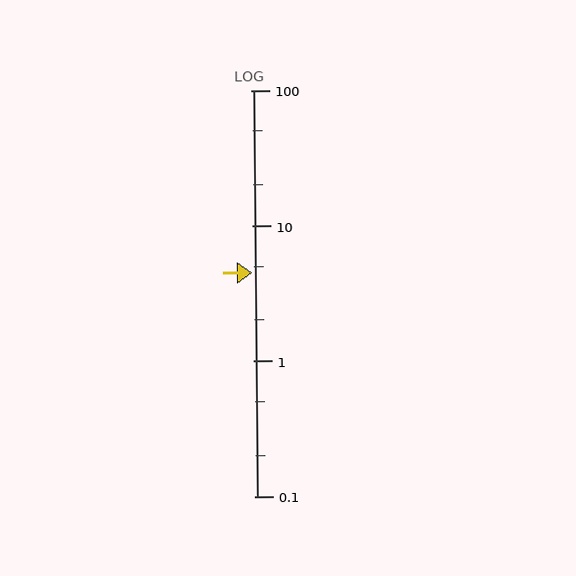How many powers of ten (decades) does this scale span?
The scale spans 3 decades, from 0.1 to 100.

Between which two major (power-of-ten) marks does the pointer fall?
The pointer is between 1 and 10.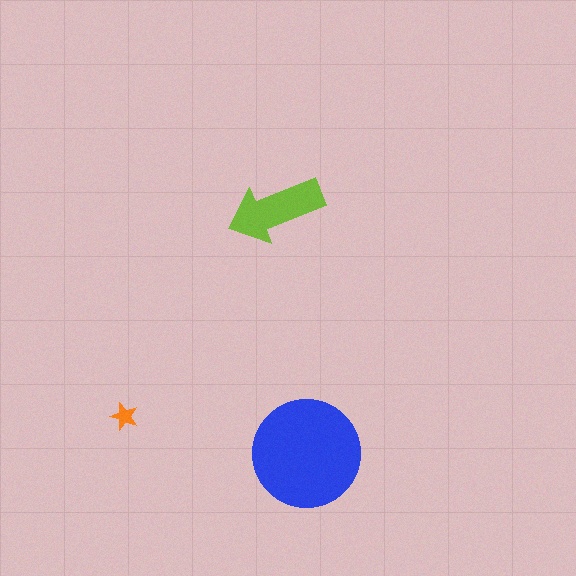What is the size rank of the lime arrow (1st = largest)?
2nd.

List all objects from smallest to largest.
The orange star, the lime arrow, the blue circle.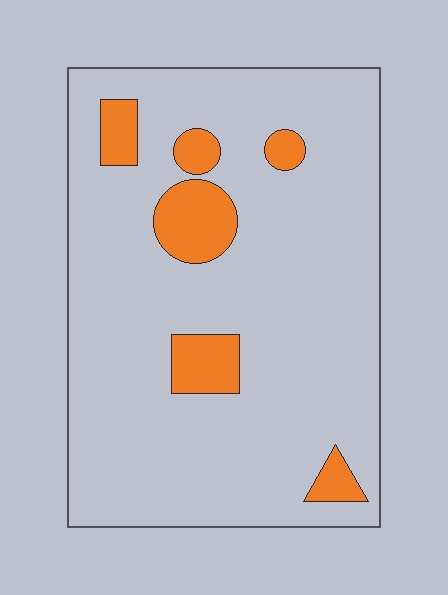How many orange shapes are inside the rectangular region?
6.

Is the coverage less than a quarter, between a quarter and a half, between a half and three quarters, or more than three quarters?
Less than a quarter.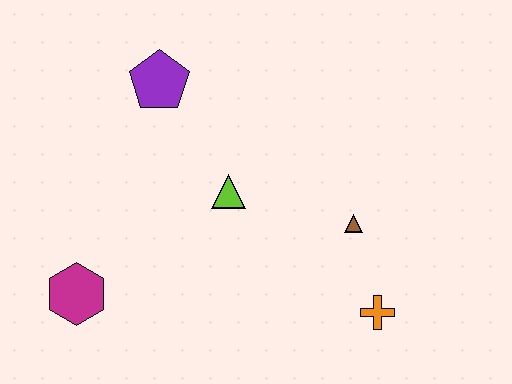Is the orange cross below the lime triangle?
Yes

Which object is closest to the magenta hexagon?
The lime triangle is closest to the magenta hexagon.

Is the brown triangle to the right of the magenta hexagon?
Yes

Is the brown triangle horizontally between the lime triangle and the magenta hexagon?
No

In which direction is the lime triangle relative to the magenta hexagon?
The lime triangle is to the right of the magenta hexagon.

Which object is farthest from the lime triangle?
The orange cross is farthest from the lime triangle.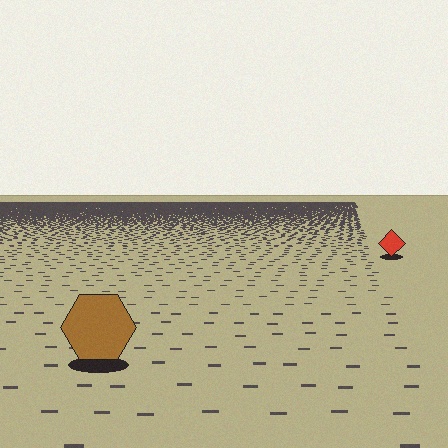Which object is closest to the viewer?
The brown hexagon is closest. The texture marks near it are larger and more spread out.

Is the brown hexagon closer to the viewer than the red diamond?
Yes. The brown hexagon is closer — you can tell from the texture gradient: the ground texture is coarser near it.